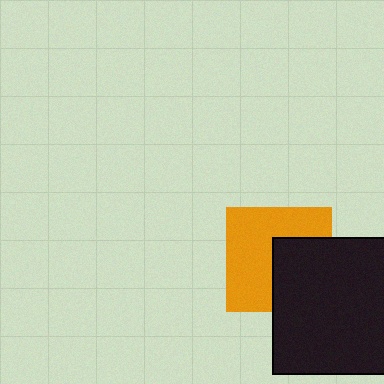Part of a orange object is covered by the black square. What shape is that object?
It is a square.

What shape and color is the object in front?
The object in front is a black square.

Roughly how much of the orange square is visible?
About half of it is visible (roughly 60%).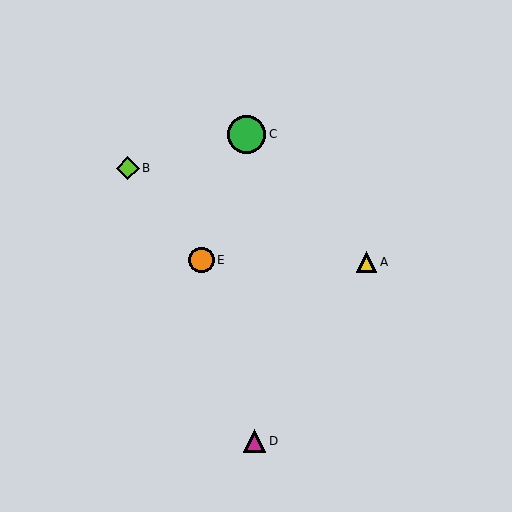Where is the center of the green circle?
The center of the green circle is at (246, 134).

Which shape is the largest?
The green circle (labeled C) is the largest.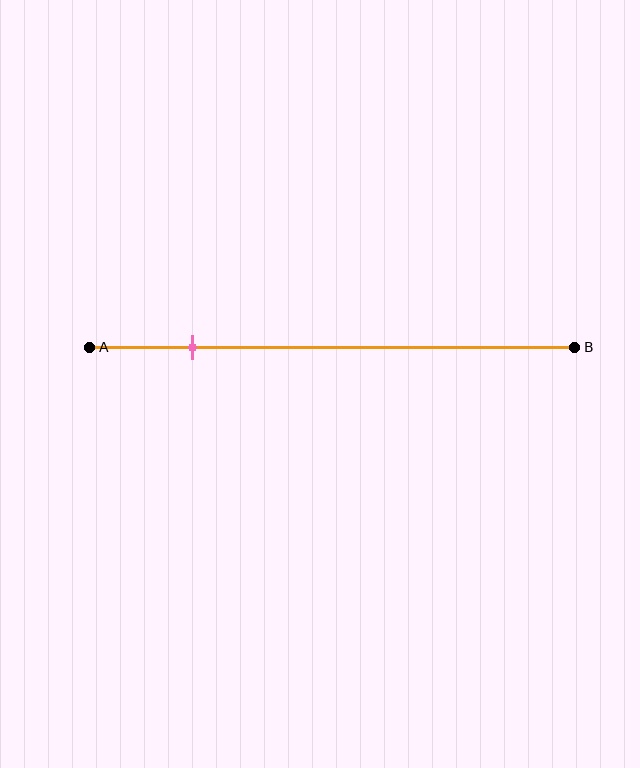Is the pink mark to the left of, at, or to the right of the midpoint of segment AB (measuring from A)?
The pink mark is to the left of the midpoint of segment AB.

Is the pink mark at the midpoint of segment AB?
No, the mark is at about 20% from A, not at the 50% midpoint.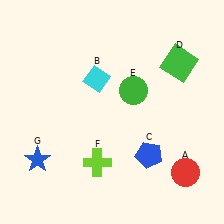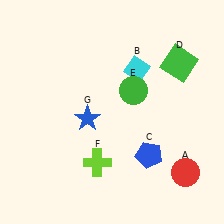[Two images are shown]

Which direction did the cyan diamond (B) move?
The cyan diamond (B) moved right.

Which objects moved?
The objects that moved are: the cyan diamond (B), the blue star (G).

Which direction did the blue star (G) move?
The blue star (G) moved right.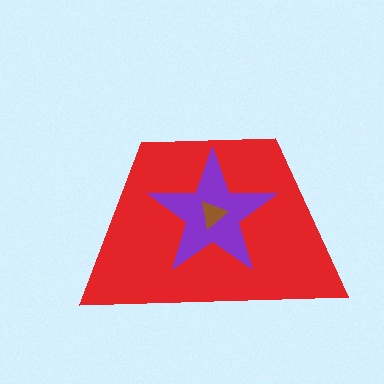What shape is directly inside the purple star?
The brown triangle.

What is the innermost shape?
The brown triangle.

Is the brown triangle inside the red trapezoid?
Yes.